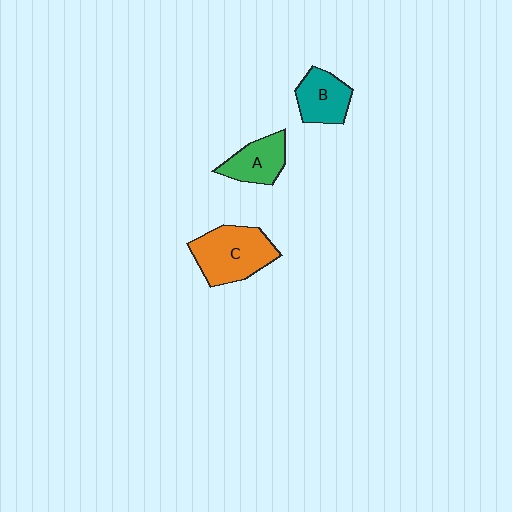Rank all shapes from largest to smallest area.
From largest to smallest: C (orange), B (teal), A (green).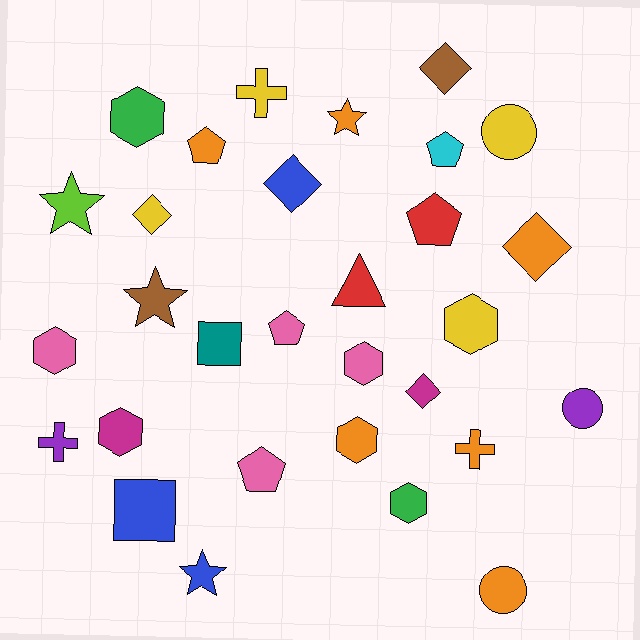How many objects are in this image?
There are 30 objects.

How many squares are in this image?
There are 2 squares.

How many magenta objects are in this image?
There are 2 magenta objects.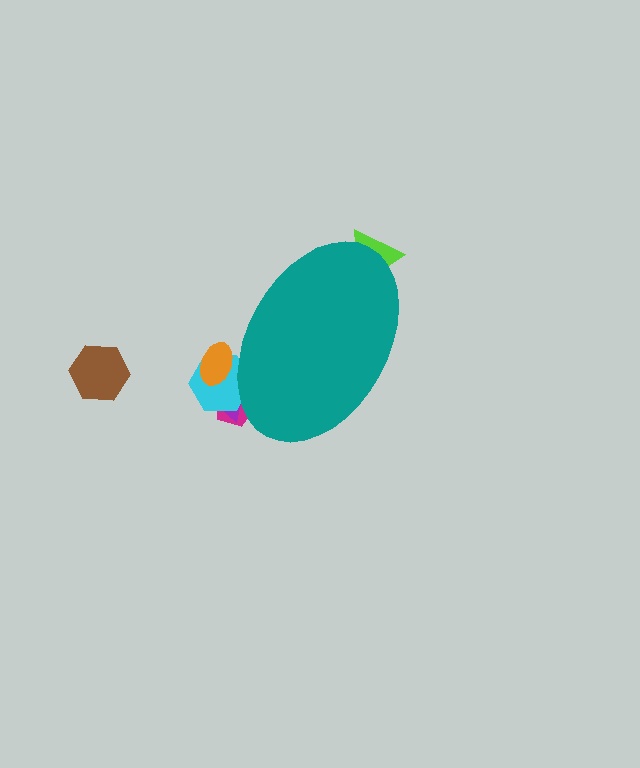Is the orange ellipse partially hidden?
Yes, the orange ellipse is partially hidden behind the teal ellipse.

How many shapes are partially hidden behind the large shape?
5 shapes are partially hidden.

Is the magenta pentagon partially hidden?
Yes, the magenta pentagon is partially hidden behind the teal ellipse.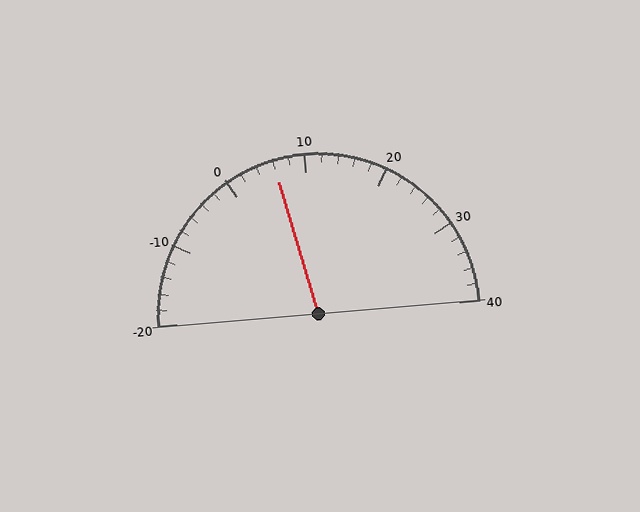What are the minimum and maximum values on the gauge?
The gauge ranges from -20 to 40.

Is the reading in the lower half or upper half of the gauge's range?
The reading is in the lower half of the range (-20 to 40).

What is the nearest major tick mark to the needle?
The nearest major tick mark is 10.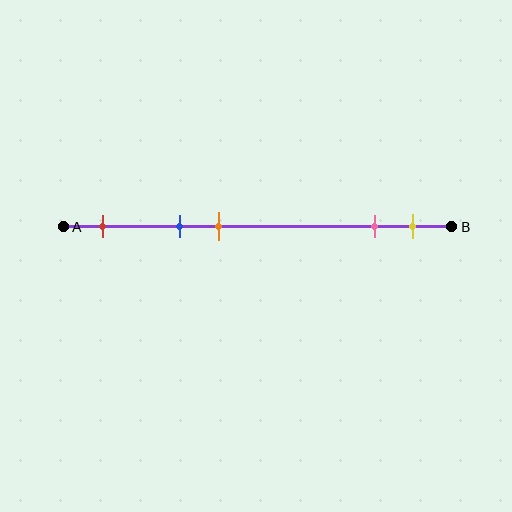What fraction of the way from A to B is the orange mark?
The orange mark is approximately 40% (0.4) of the way from A to B.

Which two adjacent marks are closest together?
The pink and yellow marks are the closest adjacent pair.